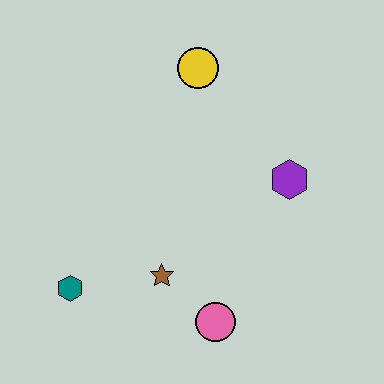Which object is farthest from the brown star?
The yellow circle is farthest from the brown star.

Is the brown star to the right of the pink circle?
No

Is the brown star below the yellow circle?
Yes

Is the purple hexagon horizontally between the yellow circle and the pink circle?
No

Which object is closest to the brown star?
The pink circle is closest to the brown star.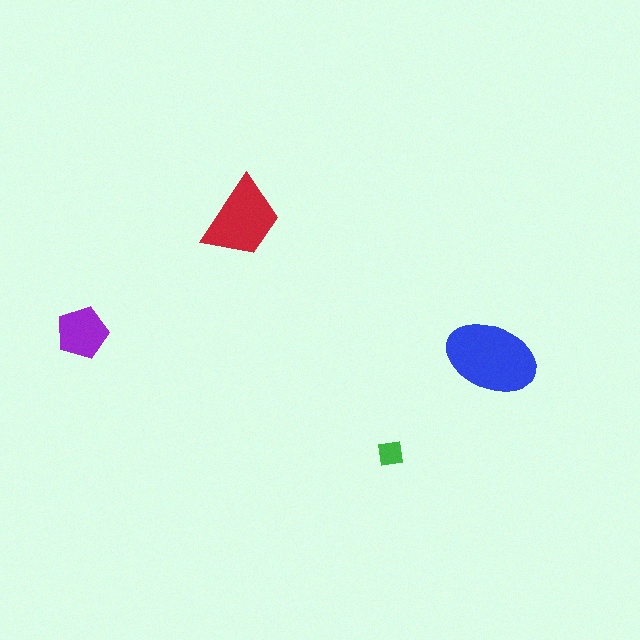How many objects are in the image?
There are 4 objects in the image.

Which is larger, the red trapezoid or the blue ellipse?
The blue ellipse.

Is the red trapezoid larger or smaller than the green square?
Larger.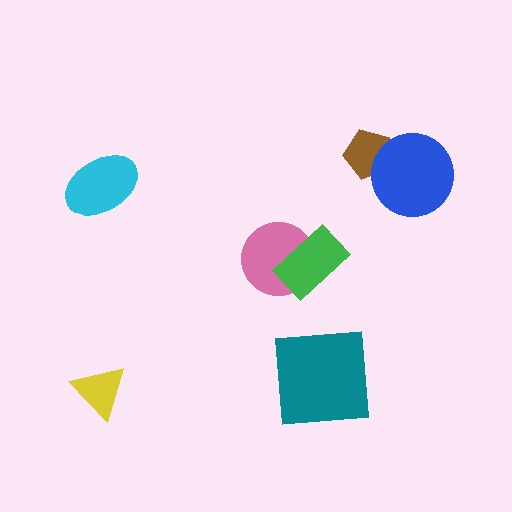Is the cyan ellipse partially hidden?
No, no other shape covers it.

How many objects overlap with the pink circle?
1 object overlaps with the pink circle.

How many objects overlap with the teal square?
0 objects overlap with the teal square.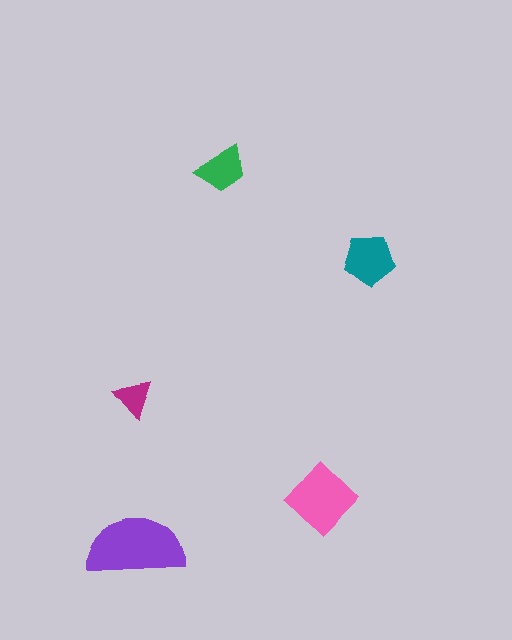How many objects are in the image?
There are 5 objects in the image.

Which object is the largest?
The purple semicircle.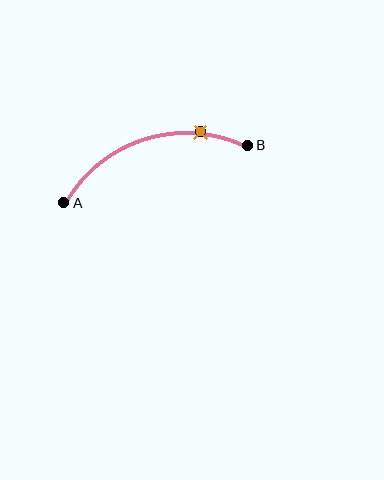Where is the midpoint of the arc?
The arc midpoint is the point on the curve farthest from the straight line joining A and B. It sits above that line.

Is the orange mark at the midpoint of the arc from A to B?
No. The orange mark lies on the arc but is closer to endpoint B. The arc midpoint would be at the point on the curve equidistant along the arc from both A and B.